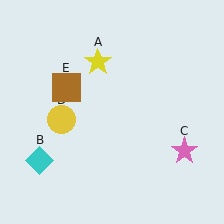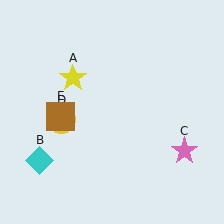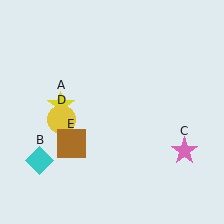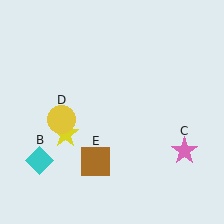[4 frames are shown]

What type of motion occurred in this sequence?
The yellow star (object A), brown square (object E) rotated counterclockwise around the center of the scene.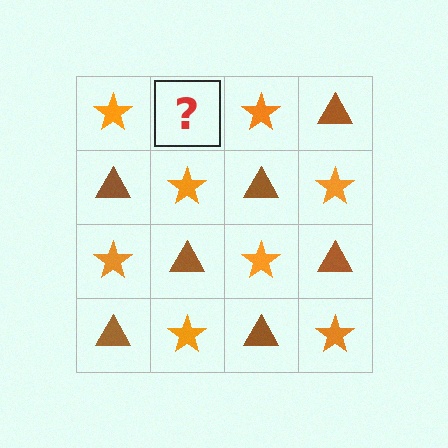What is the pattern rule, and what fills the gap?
The rule is that it alternates orange star and brown triangle in a checkerboard pattern. The gap should be filled with a brown triangle.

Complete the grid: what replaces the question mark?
The question mark should be replaced with a brown triangle.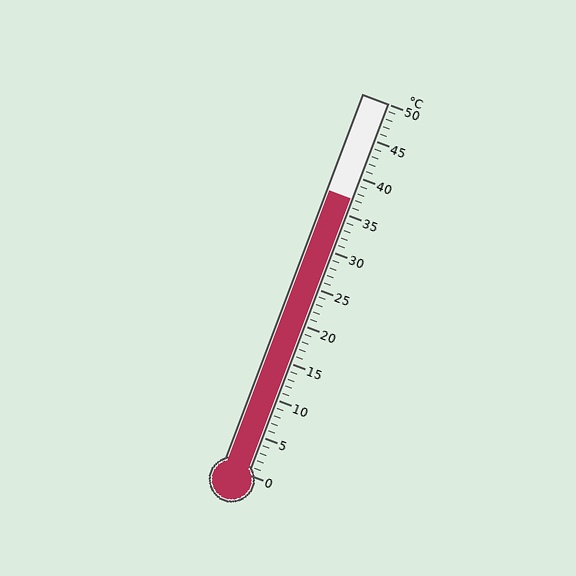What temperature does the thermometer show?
The thermometer shows approximately 37°C.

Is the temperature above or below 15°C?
The temperature is above 15°C.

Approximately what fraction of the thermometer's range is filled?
The thermometer is filled to approximately 75% of its range.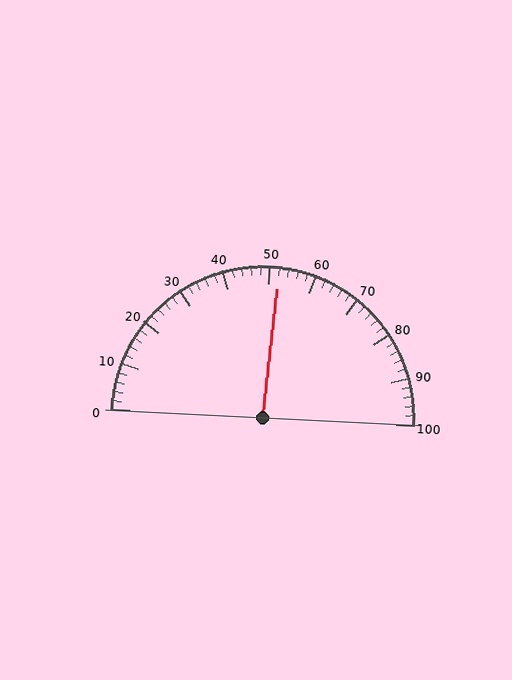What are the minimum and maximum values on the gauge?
The gauge ranges from 0 to 100.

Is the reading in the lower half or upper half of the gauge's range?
The reading is in the upper half of the range (0 to 100).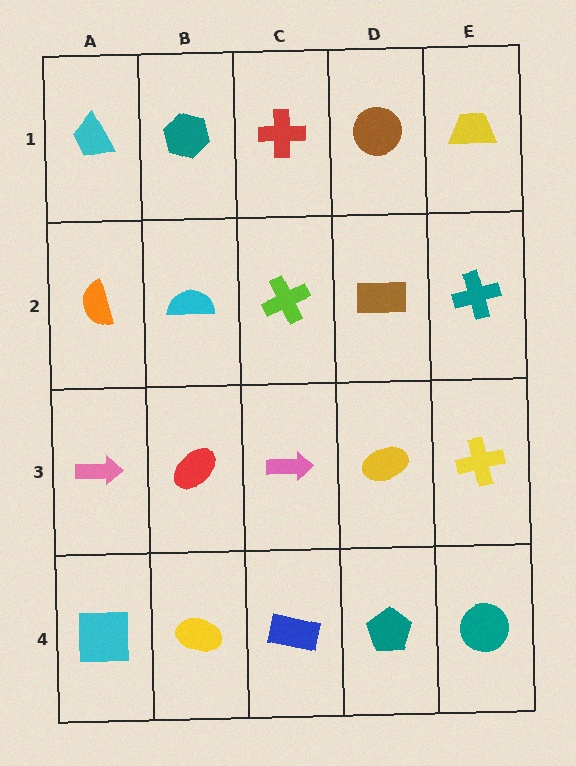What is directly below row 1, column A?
An orange semicircle.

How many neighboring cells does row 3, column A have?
3.